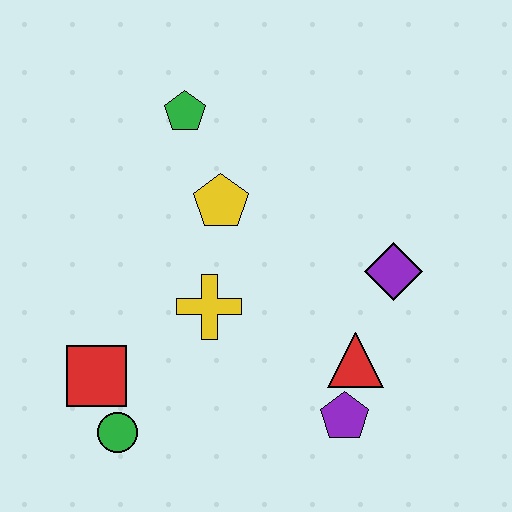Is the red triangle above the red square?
Yes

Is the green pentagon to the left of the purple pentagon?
Yes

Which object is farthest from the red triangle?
The green pentagon is farthest from the red triangle.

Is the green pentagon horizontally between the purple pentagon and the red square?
Yes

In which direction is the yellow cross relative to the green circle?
The yellow cross is above the green circle.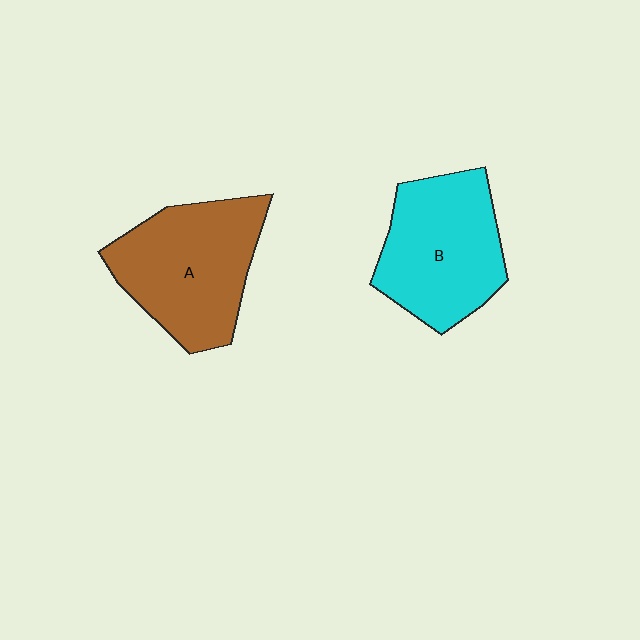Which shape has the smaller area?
Shape B (cyan).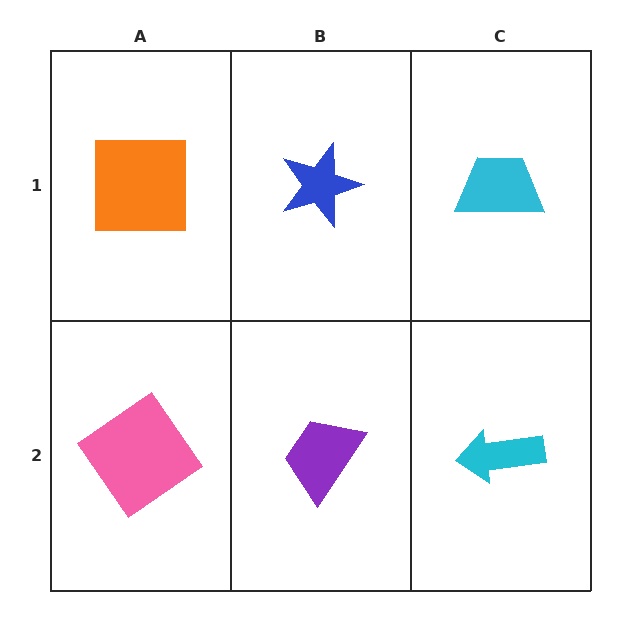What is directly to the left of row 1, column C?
A blue star.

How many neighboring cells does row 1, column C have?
2.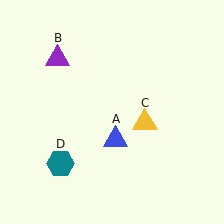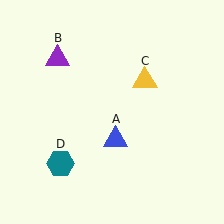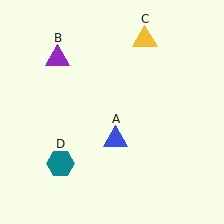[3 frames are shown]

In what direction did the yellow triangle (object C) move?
The yellow triangle (object C) moved up.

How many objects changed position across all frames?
1 object changed position: yellow triangle (object C).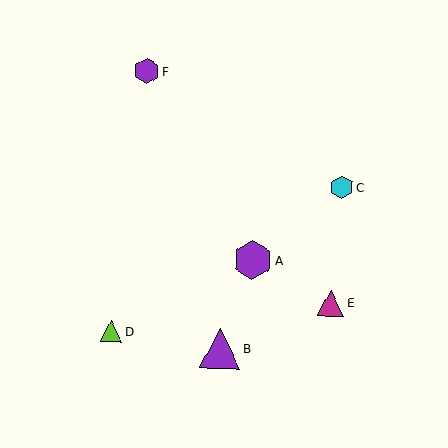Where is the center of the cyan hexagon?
The center of the cyan hexagon is at (342, 187).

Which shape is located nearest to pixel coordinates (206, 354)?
The purple triangle (labeled B) at (220, 348) is nearest to that location.